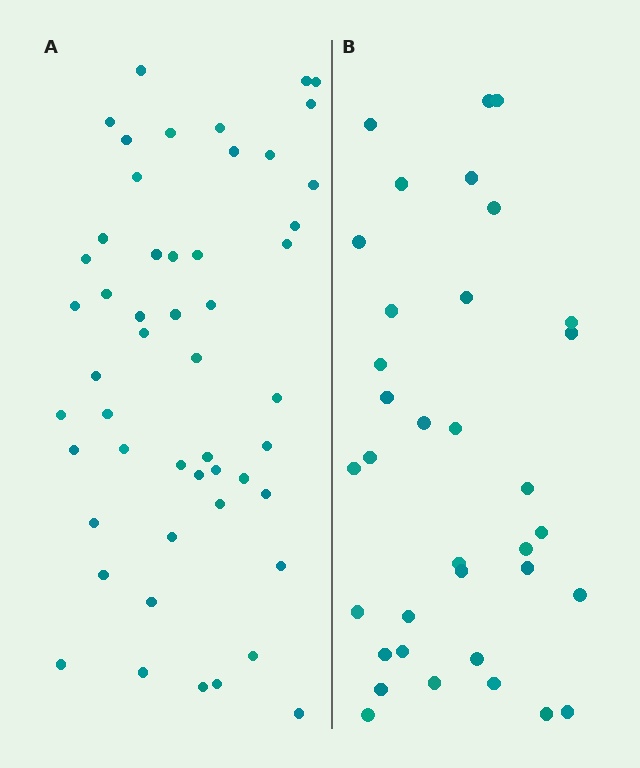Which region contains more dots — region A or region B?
Region A (the left region) has more dots.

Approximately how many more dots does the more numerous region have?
Region A has approximately 15 more dots than region B.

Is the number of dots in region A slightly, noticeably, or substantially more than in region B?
Region A has substantially more. The ratio is roughly 1.5 to 1.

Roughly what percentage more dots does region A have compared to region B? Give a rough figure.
About 45% more.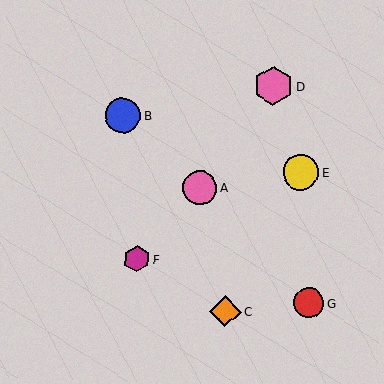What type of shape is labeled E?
Shape E is a yellow circle.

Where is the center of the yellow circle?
The center of the yellow circle is at (301, 172).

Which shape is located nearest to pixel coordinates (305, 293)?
The red circle (labeled G) at (309, 303) is nearest to that location.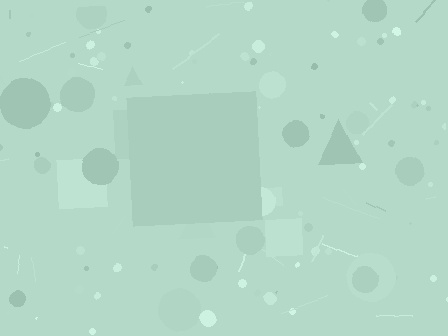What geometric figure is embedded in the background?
A square is embedded in the background.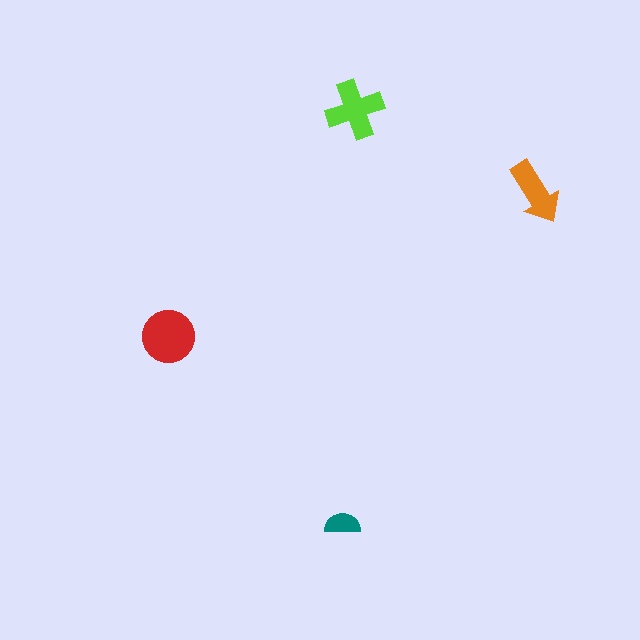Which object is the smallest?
The teal semicircle.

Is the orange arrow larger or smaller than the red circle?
Smaller.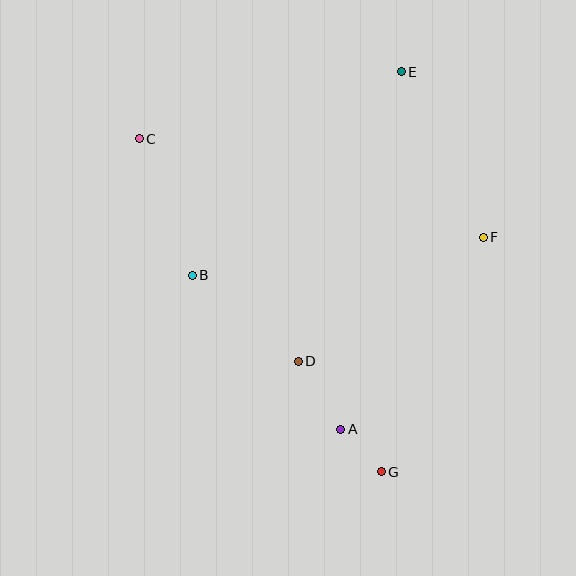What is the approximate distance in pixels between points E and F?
The distance between E and F is approximately 185 pixels.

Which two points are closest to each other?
Points A and G are closest to each other.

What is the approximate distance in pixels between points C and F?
The distance between C and F is approximately 358 pixels.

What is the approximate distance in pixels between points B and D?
The distance between B and D is approximately 136 pixels.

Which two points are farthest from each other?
Points C and G are farthest from each other.